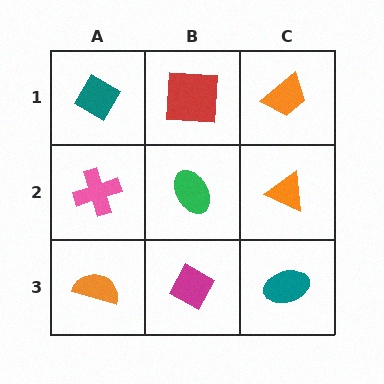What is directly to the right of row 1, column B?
An orange trapezoid.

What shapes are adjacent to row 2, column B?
A red square (row 1, column B), a magenta diamond (row 3, column B), a pink cross (row 2, column A), an orange triangle (row 2, column C).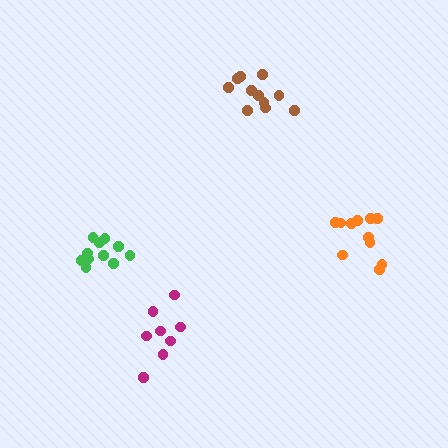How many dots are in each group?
Group 1: 11 dots, Group 2: 11 dots, Group 3: 8 dots, Group 4: 11 dots (41 total).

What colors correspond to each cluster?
The clusters are colored: orange, brown, magenta, green.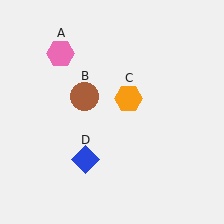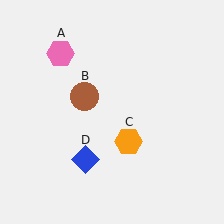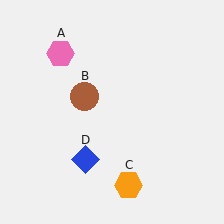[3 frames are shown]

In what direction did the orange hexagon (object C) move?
The orange hexagon (object C) moved down.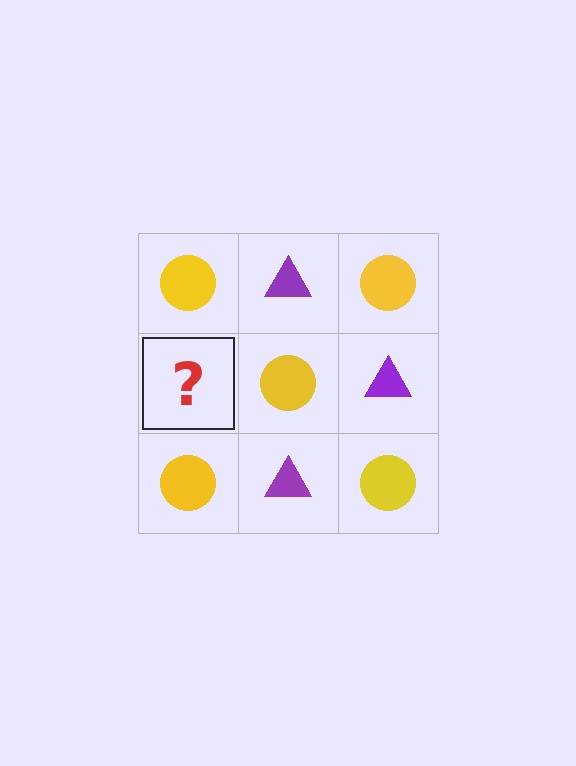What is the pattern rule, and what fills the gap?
The rule is that it alternates yellow circle and purple triangle in a checkerboard pattern. The gap should be filled with a purple triangle.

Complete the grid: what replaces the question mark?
The question mark should be replaced with a purple triangle.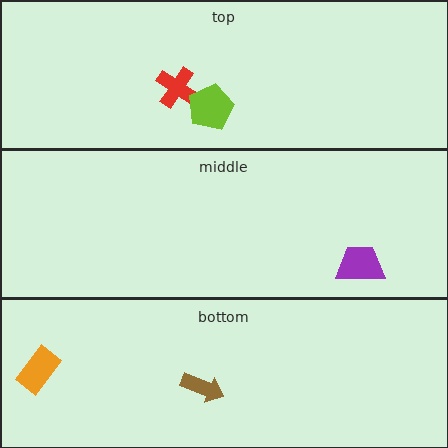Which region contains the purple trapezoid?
The middle region.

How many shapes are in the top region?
2.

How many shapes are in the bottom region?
2.